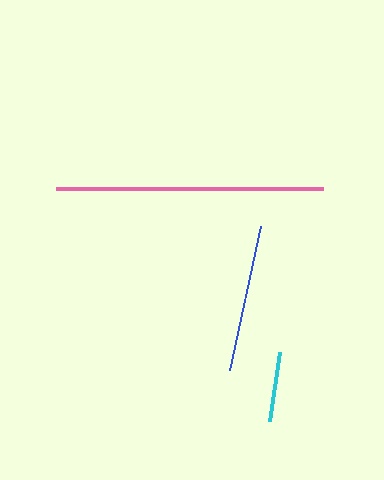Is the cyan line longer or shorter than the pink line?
The pink line is longer than the cyan line.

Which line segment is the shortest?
The cyan line is the shortest at approximately 70 pixels.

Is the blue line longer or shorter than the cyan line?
The blue line is longer than the cyan line.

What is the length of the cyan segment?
The cyan segment is approximately 70 pixels long.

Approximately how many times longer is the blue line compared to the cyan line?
The blue line is approximately 2.1 times the length of the cyan line.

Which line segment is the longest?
The pink line is the longest at approximately 267 pixels.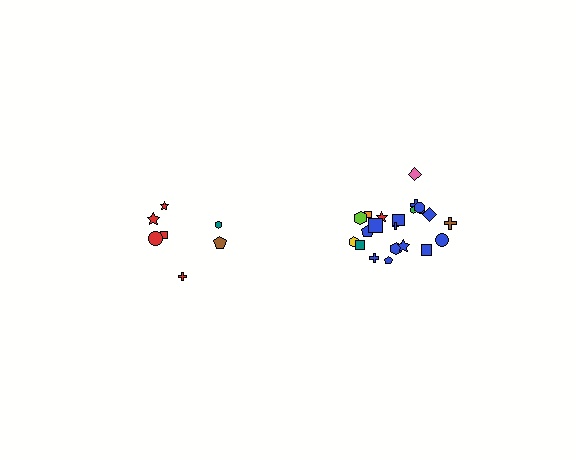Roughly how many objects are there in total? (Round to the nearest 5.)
Roughly 30 objects in total.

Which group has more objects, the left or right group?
The right group.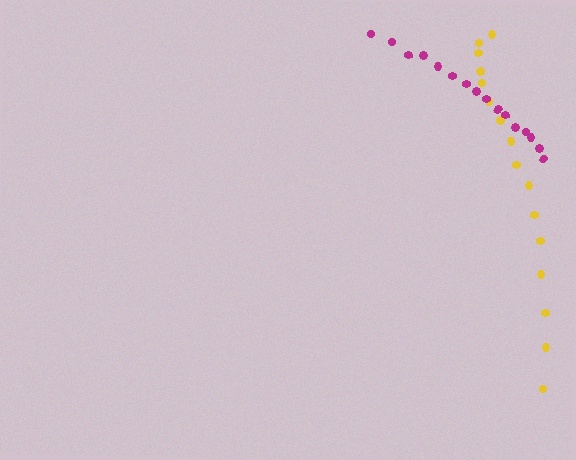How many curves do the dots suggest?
There are 2 distinct paths.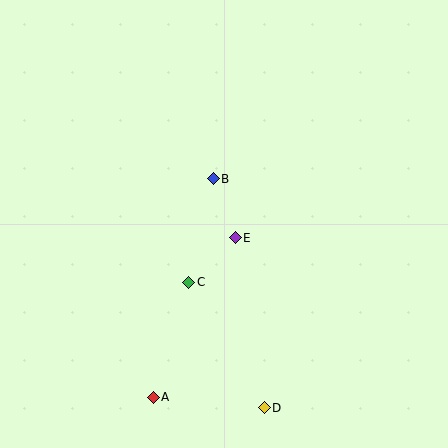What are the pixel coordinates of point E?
Point E is at (235, 238).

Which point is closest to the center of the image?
Point E at (235, 238) is closest to the center.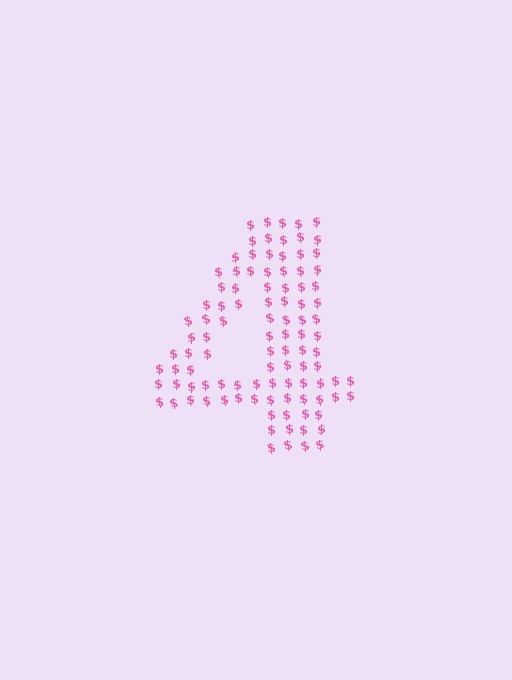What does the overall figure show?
The overall figure shows the digit 4.